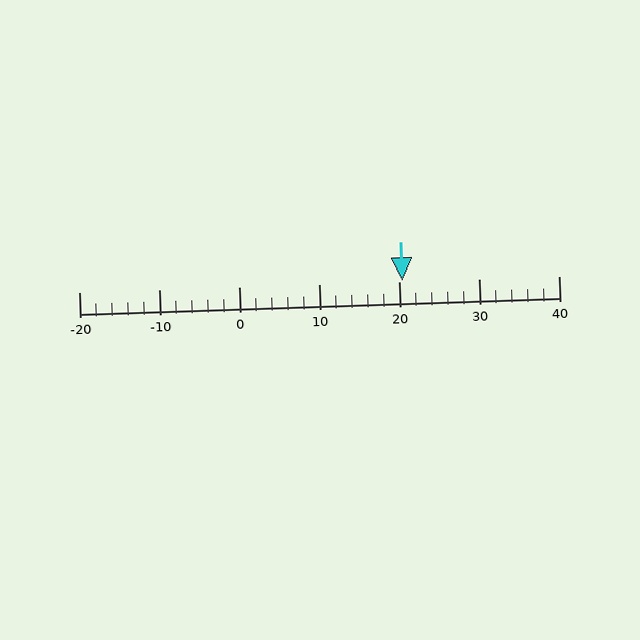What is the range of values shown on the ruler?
The ruler shows values from -20 to 40.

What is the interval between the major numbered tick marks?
The major tick marks are spaced 10 units apart.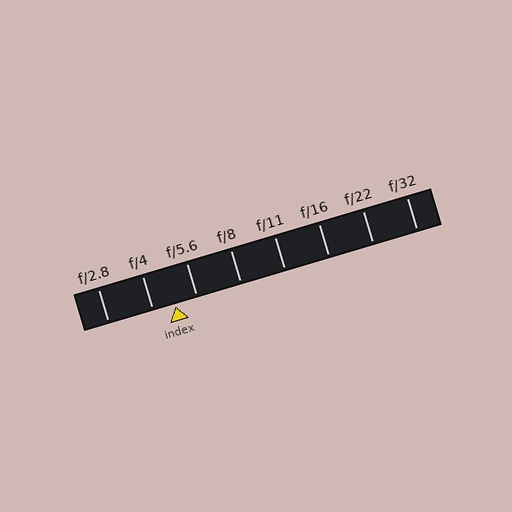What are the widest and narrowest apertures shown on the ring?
The widest aperture shown is f/2.8 and the narrowest is f/32.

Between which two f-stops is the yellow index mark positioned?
The index mark is between f/4 and f/5.6.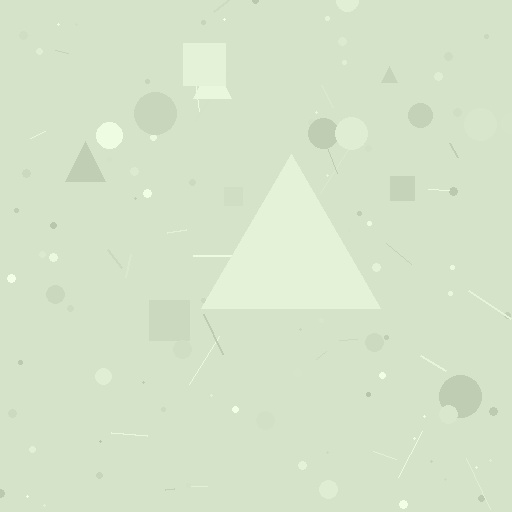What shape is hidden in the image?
A triangle is hidden in the image.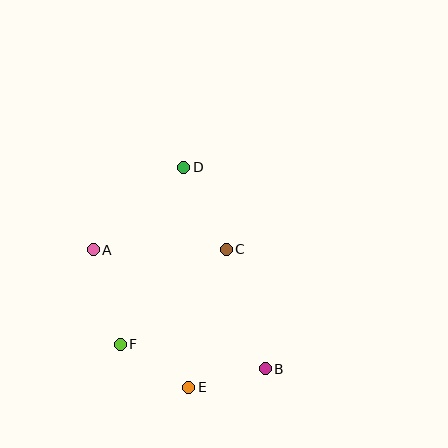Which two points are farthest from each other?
Points D and E are farthest from each other.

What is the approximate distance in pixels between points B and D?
The distance between B and D is approximately 217 pixels.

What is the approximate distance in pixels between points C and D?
The distance between C and D is approximately 92 pixels.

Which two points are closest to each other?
Points B and E are closest to each other.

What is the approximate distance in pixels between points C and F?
The distance between C and F is approximately 142 pixels.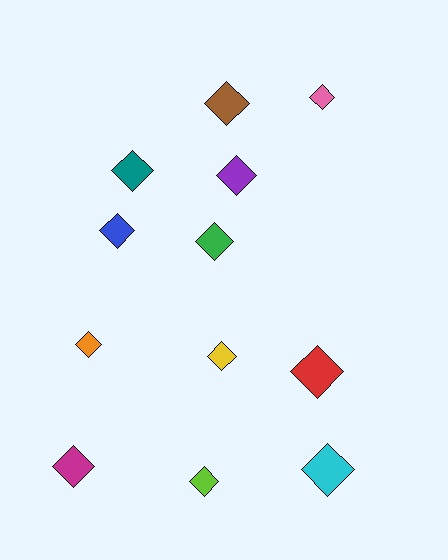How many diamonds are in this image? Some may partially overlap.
There are 12 diamonds.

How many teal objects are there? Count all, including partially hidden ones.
There is 1 teal object.